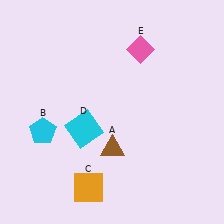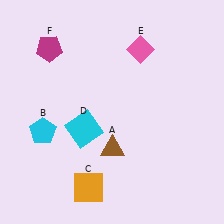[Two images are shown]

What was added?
A magenta pentagon (F) was added in Image 2.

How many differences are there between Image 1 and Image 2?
There is 1 difference between the two images.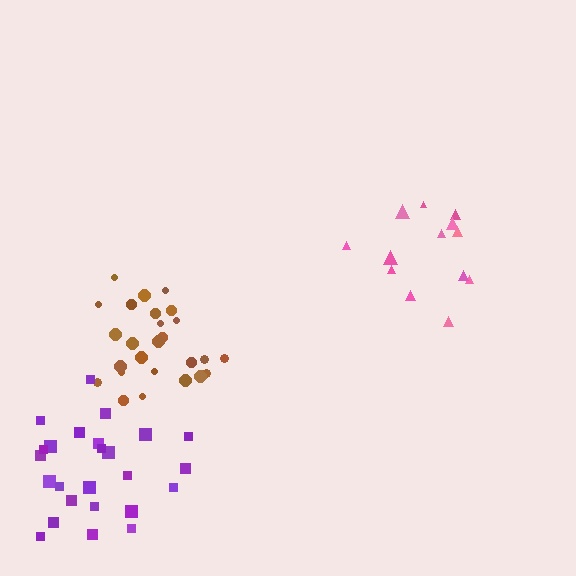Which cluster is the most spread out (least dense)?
Purple.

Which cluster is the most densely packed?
Brown.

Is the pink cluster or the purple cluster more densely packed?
Pink.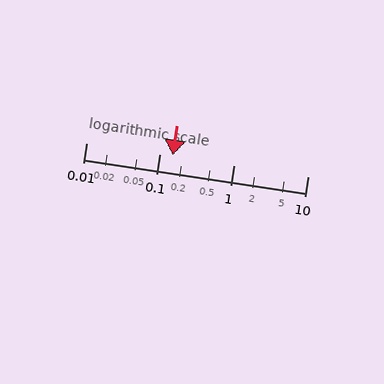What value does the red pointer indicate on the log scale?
The pointer indicates approximately 0.15.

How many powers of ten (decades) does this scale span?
The scale spans 3 decades, from 0.01 to 10.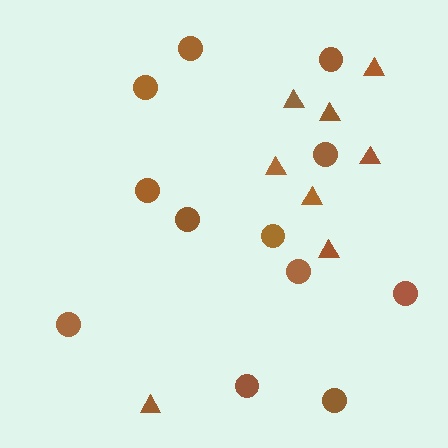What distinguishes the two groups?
There are 2 groups: one group of circles (12) and one group of triangles (8).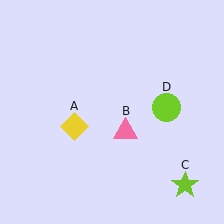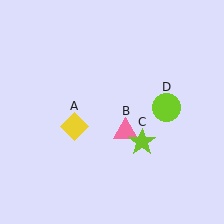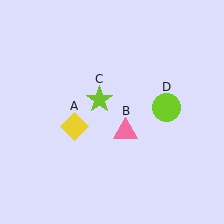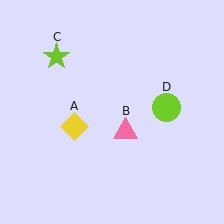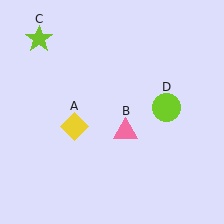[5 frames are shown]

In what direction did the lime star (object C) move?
The lime star (object C) moved up and to the left.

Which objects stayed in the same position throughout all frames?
Yellow diamond (object A) and pink triangle (object B) and lime circle (object D) remained stationary.